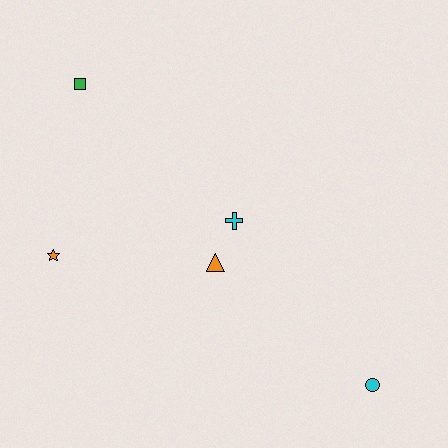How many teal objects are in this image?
There are no teal objects.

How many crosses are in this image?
There is 1 cross.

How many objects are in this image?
There are 5 objects.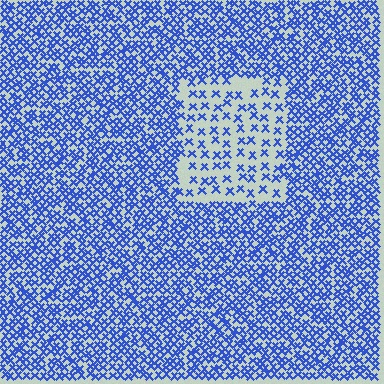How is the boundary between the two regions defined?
The boundary is defined by a change in element density (approximately 2.5x ratio). All elements are the same color, size, and shape.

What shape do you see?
I see a rectangle.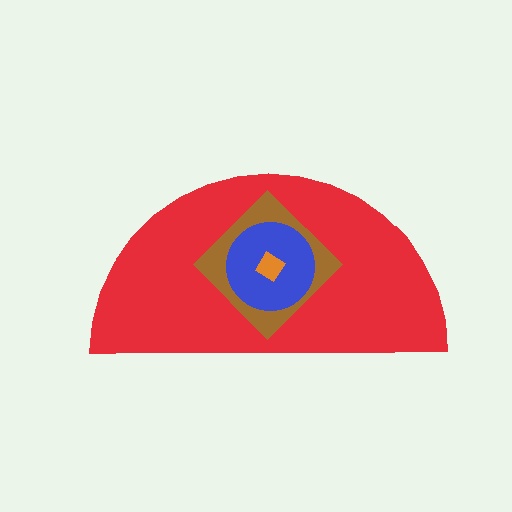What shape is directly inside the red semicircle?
The brown diamond.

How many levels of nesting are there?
4.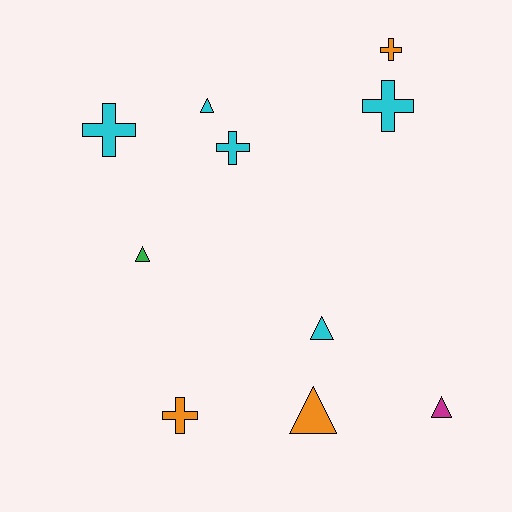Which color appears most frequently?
Cyan, with 5 objects.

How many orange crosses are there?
There are 2 orange crosses.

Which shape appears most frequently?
Triangle, with 5 objects.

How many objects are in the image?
There are 10 objects.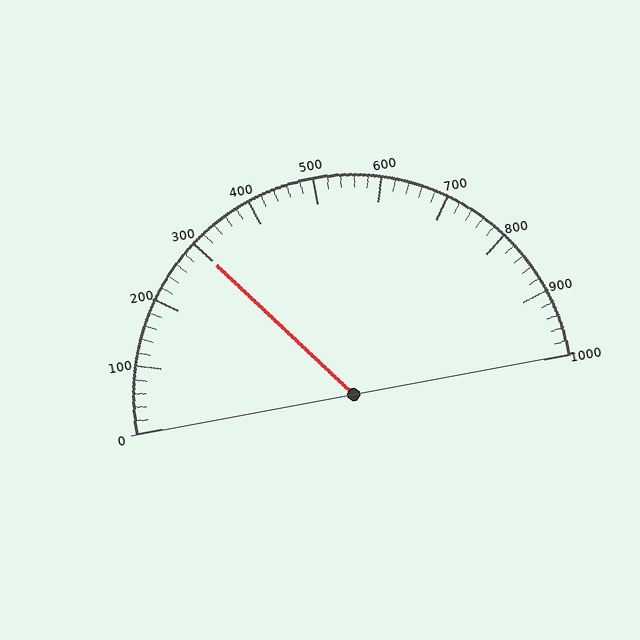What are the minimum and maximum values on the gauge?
The gauge ranges from 0 to 1000.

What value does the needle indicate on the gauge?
The needle indicates approximately 300.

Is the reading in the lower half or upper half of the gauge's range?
The reading is in the lower half of the range (0 to 1000).